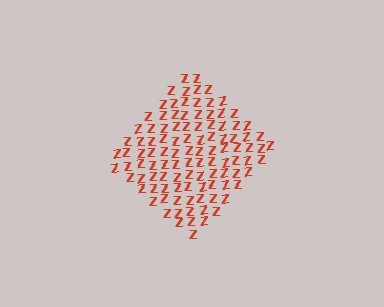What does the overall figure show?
The overall figure shows a diamond.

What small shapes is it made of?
It is made of small letter Z's.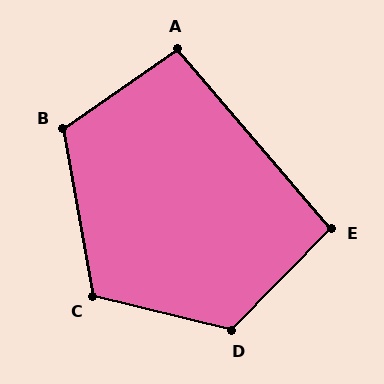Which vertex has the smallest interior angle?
E, at approximately 95 degrees.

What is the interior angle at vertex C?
Approximately 114 degrees (obtuse).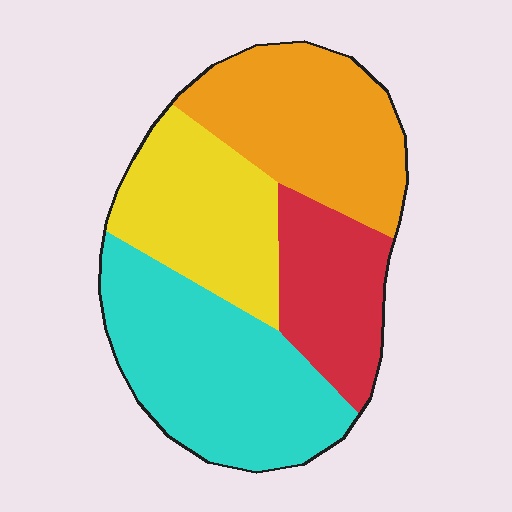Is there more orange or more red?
Orange.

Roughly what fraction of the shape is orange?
Orange covers around 25% of the shape.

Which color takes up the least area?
Red, at roughly 20%.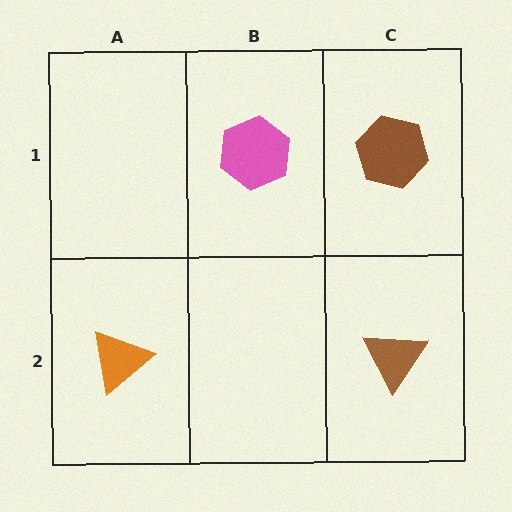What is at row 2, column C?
A brown triangle.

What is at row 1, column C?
A brown hexagon.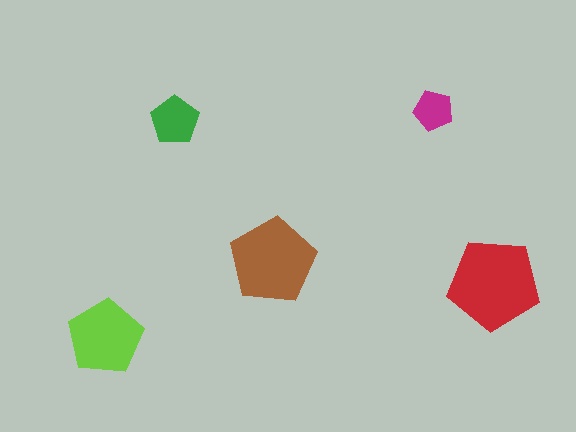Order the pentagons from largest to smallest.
the red one, the brown one, the lime one, the green one, the magenta one.